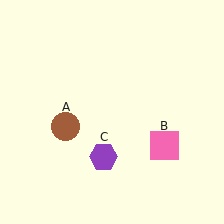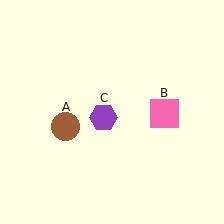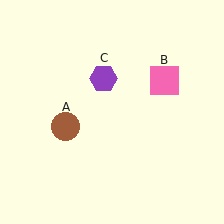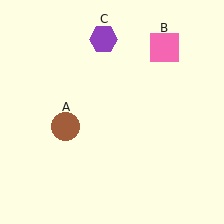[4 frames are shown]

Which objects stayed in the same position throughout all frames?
Brown circle (object A) remained stationary.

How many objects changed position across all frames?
2 objects changed position: pink square (object B), purple hexagon (object C).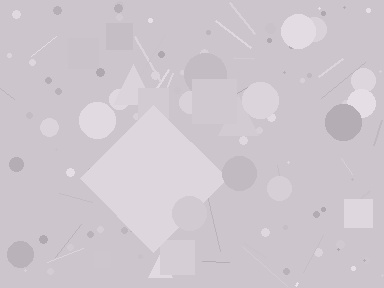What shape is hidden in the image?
A diamond is hidden in the image.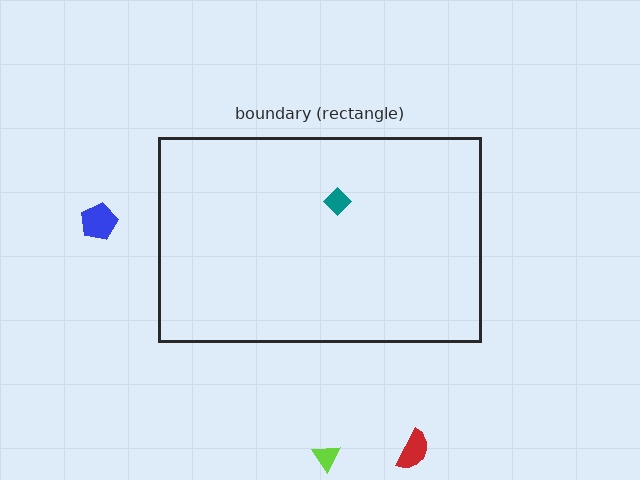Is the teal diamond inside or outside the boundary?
Inside.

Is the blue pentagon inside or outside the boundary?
Outside.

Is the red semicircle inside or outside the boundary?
Outside.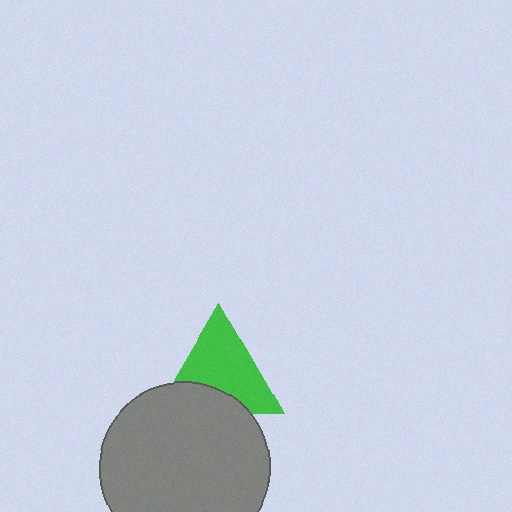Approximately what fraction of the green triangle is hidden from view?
Roughly 31% of the green triangle is hidden behind the gray circle.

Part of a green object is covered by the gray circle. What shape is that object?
It is a triangle.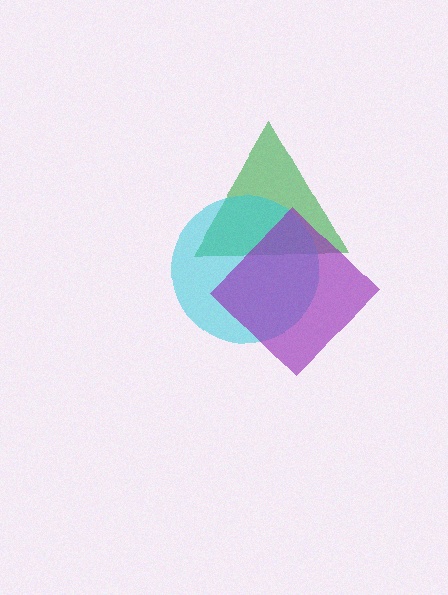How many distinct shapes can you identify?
There are 3 distinct shapes: a green triangle, a cyan circle, a purple diamond.